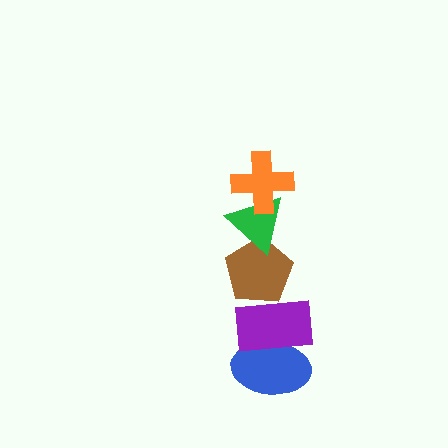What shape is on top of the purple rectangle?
The brown pentagon is on top of the purple rectangle.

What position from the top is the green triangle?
The green triangle is 2nd from the top.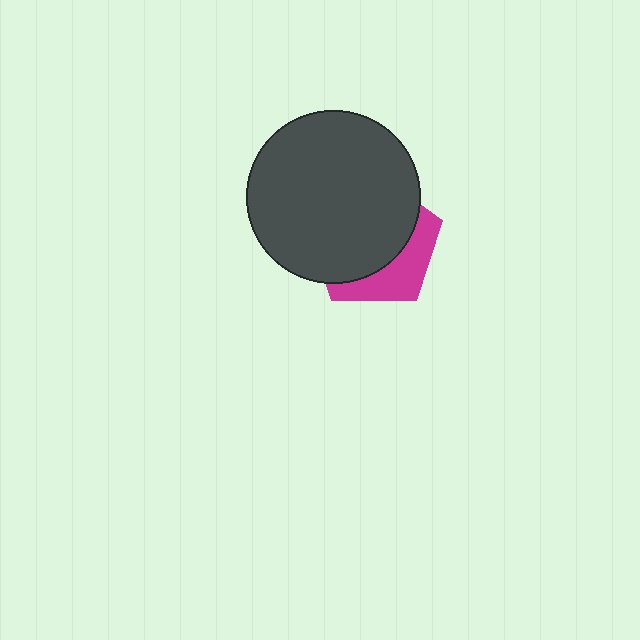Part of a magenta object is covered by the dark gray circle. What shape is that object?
It is a pentagon.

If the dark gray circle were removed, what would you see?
You would see the complete magenta pentagon.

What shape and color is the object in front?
The object in front is a dark gray circle.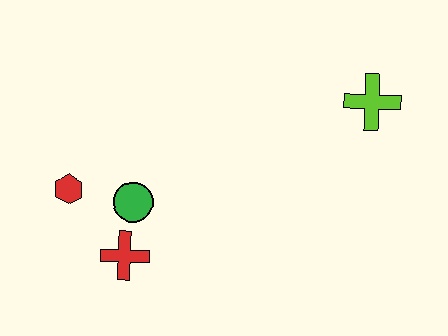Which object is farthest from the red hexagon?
The lime cross is farthest from the red hexagon.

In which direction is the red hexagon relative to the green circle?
The red hexagon is to the left of the green circle.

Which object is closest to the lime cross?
The green circle is closest to the lime cross.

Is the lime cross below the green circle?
No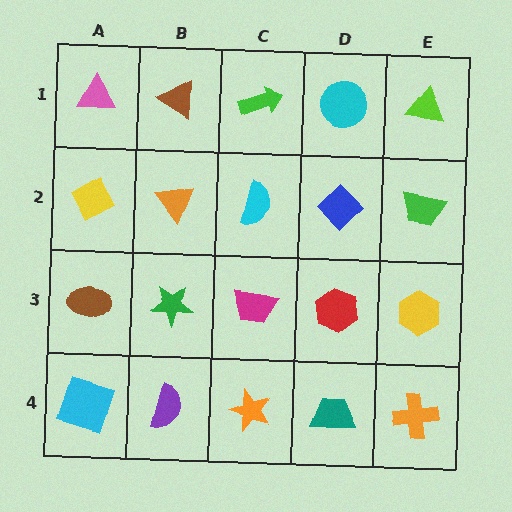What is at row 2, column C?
A cyan semicircle.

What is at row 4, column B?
A purple semicircle.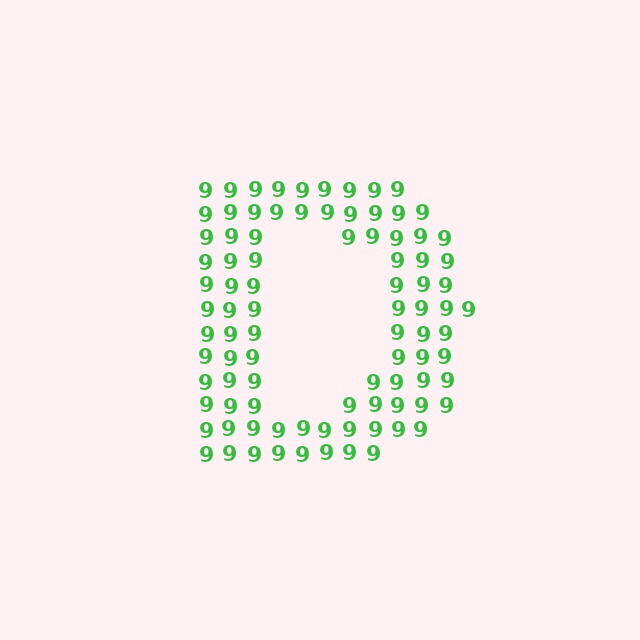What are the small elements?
The small elements are digit 9's.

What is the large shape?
The large shape is the letter D.